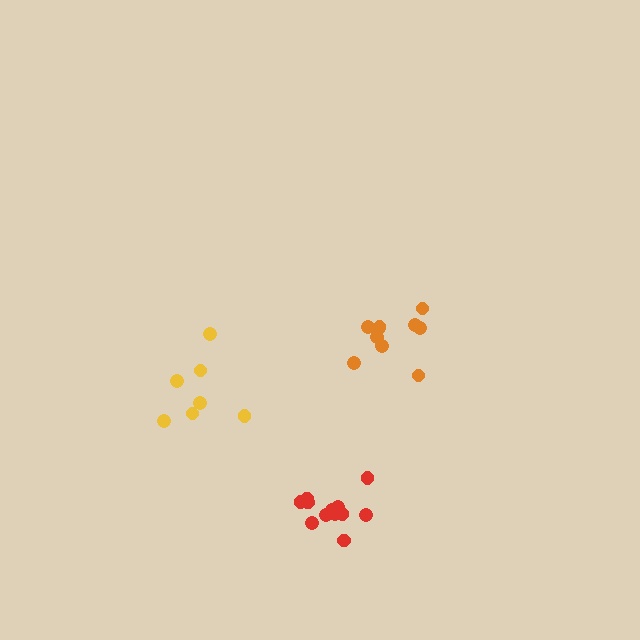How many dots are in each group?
Group 1: 12 dots, Group 2: 10 dots, Group 3: 7 dots (29 total).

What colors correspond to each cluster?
The clusters are colored: red, orange, yellow.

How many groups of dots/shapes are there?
There are 3 groups.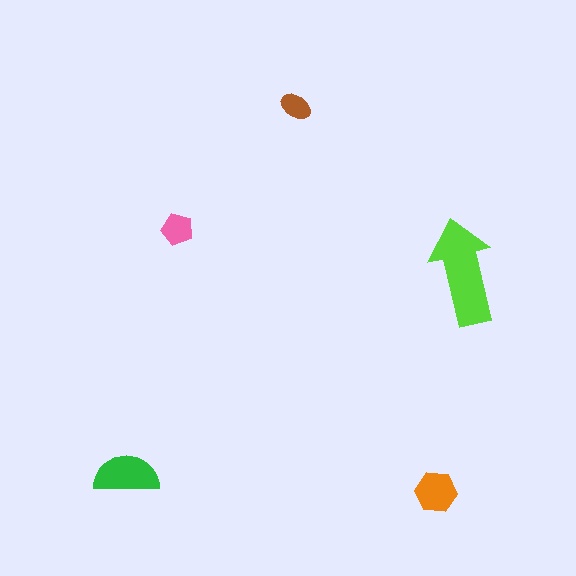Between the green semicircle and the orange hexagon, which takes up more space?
The green semicircle.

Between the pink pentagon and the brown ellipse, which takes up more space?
The pink pentagon.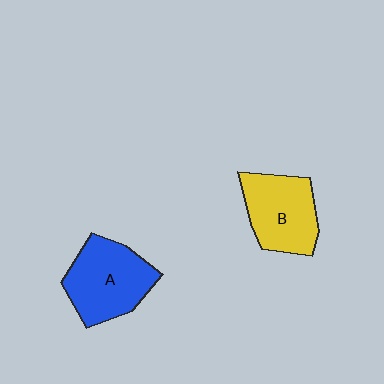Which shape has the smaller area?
Shape B (yellow).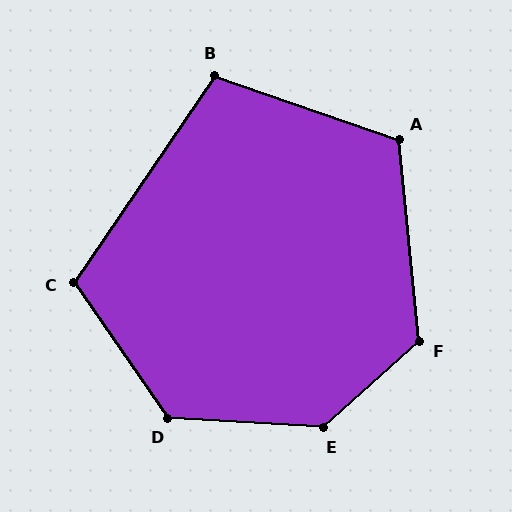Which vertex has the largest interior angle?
E, at approximately 135 degrees.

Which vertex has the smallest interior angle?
B, at approximately 105 degrees.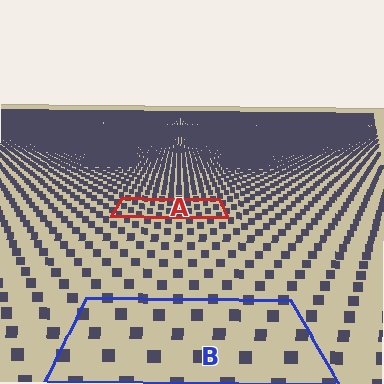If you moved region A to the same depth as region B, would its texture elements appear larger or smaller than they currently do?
They would appear larger. At a closer depth, the same texture elements are projected at a bigger on-screen size.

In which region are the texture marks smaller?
The texture marks are smaller in region A, because it is farther away.